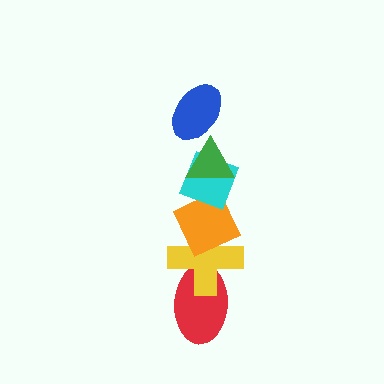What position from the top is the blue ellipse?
The blue ellipse is 1st from the top.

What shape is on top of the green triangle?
The blue ellipse is on top of the green triangle.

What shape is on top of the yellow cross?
The orange diamond is on top of the yellow cross.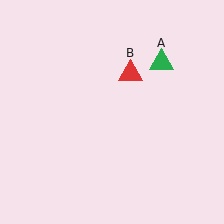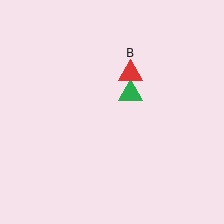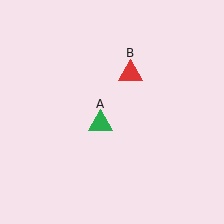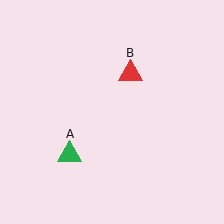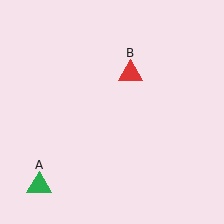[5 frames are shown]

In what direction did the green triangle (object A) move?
The green triangle (object A) moved down and to the left.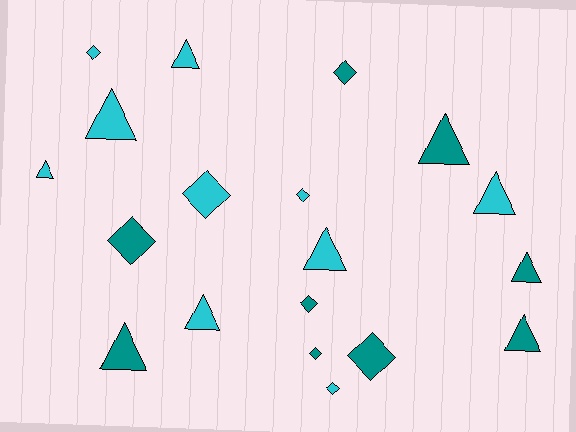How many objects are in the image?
There are 19 objects.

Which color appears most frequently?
Cyan, with 10 objects.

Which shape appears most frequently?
Triangle, with 10 objects.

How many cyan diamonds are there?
There are 4 cyan diamonds.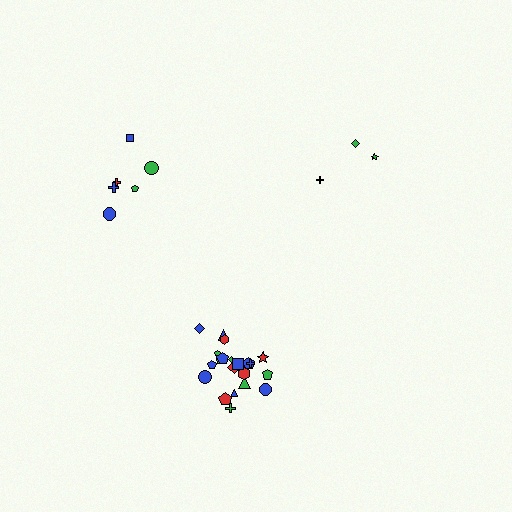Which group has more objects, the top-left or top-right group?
The top-left group.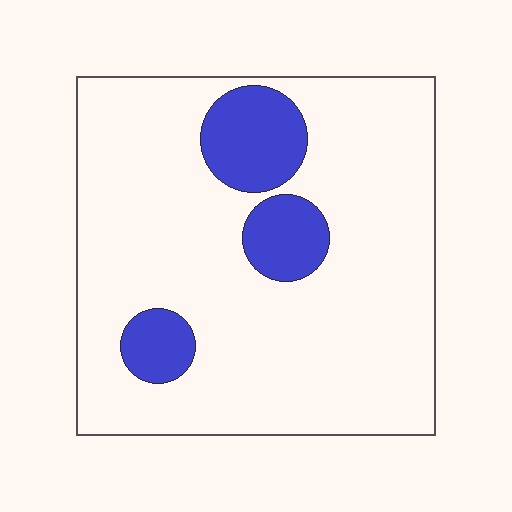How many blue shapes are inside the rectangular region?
3.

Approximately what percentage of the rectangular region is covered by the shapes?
Approximately 15%.